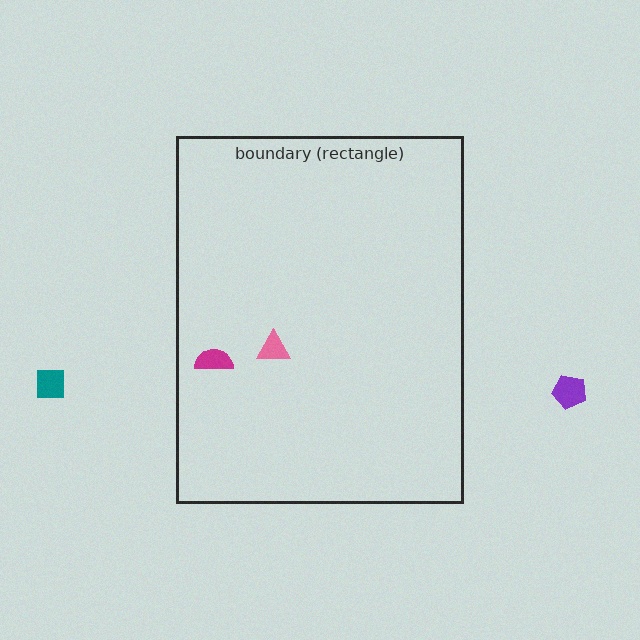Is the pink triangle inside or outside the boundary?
Inside.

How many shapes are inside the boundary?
2 inside, 2 outside.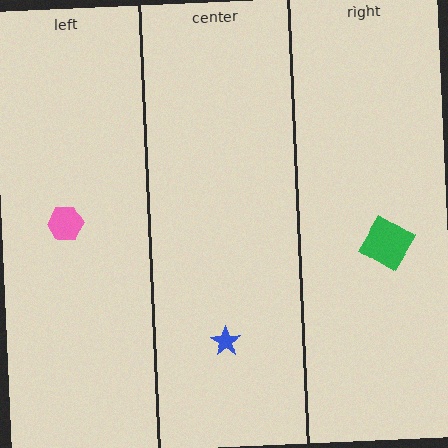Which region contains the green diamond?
The right region.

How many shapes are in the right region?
1.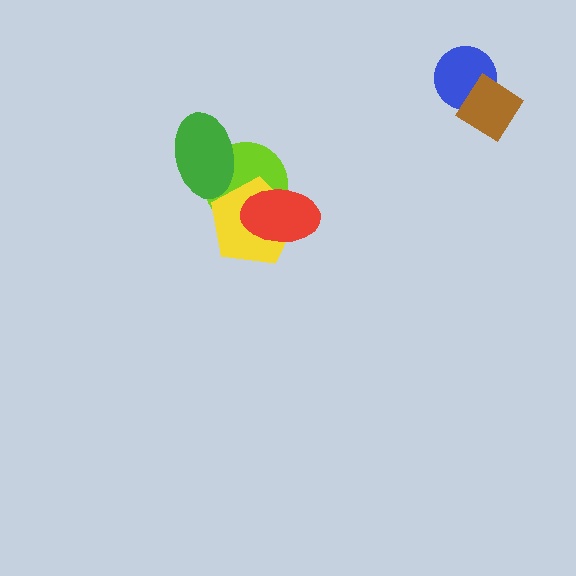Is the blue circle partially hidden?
Yes, it is partially covered by another shape.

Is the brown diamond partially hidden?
No, no other shape covers it.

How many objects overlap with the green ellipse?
1 object overlaps with the green ellipse.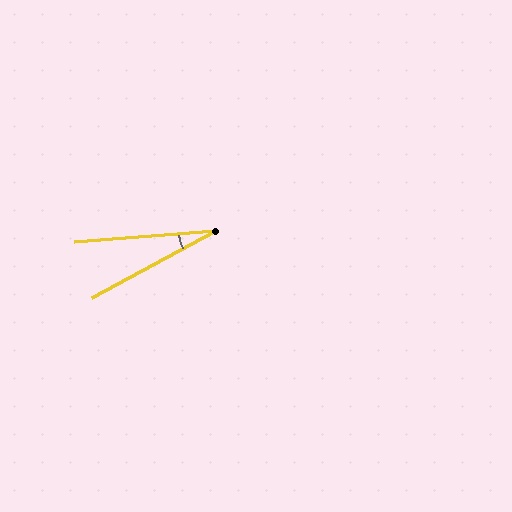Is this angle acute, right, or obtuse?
It is acute.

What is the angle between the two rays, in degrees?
Approximately 24 degrees.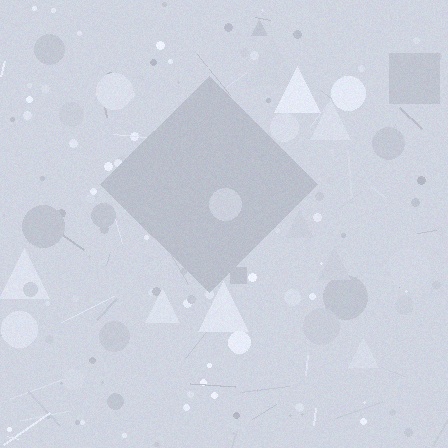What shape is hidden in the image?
A diamond is hidden in the image.